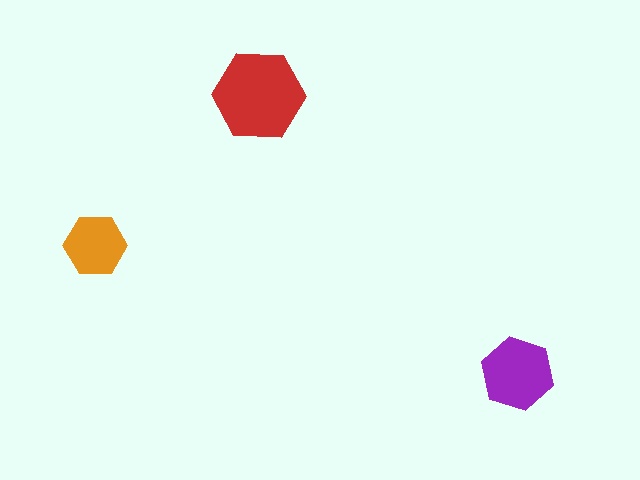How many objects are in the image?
There are 3 objects in the image.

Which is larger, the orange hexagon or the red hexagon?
The red one.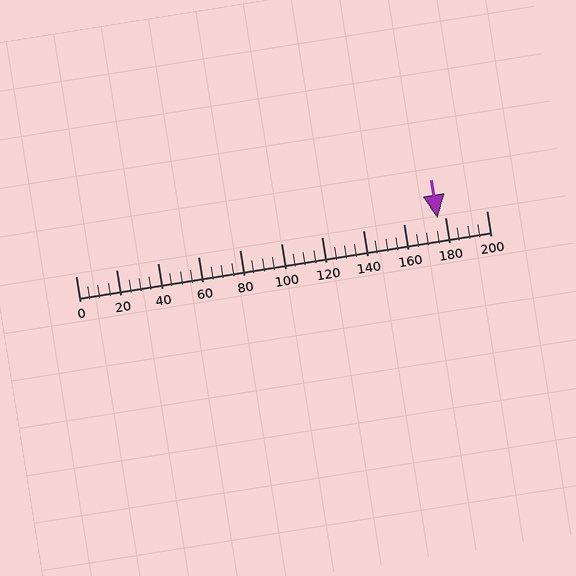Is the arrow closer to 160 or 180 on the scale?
The arrow is closer to 180.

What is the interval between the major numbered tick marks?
The major tick marks are spaced 20 units apart.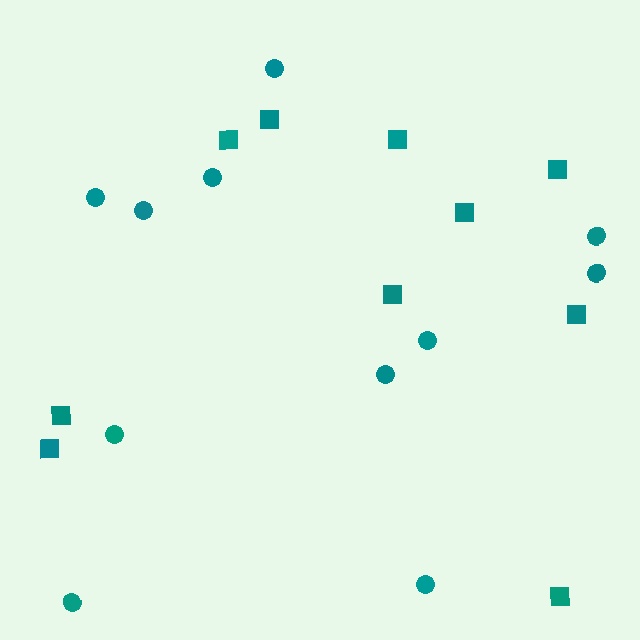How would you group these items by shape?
There are 2 groups: one group of circles (11) and one group of squares (10).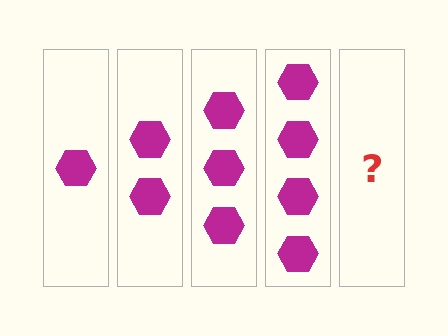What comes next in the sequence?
The next element should be 5 hexagons.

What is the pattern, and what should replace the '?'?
The pattern is that each step adds one more hexagon. The '?' should be 5 hexagons.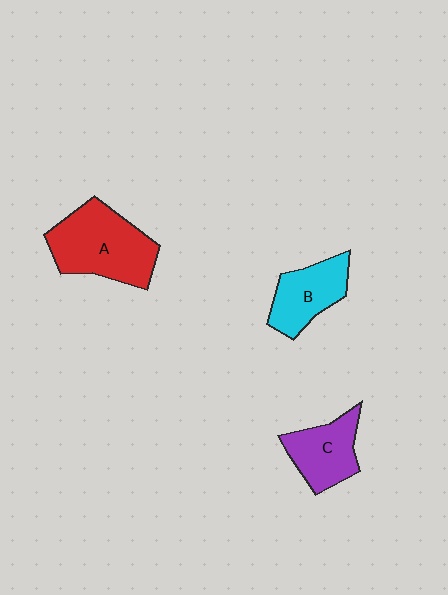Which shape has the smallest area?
Shape C (purple).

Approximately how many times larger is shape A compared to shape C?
Approximately 1.6 times.